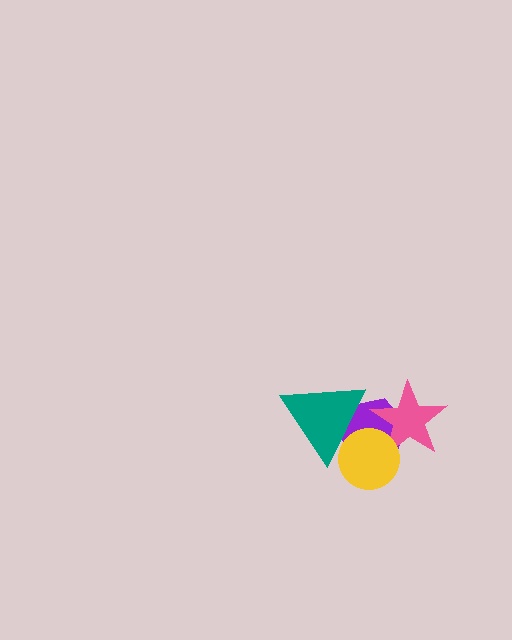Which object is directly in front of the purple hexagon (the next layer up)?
The pink star is directly in front of the purple hexagon.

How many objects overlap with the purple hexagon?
3 objects overlap with the purple hexagon.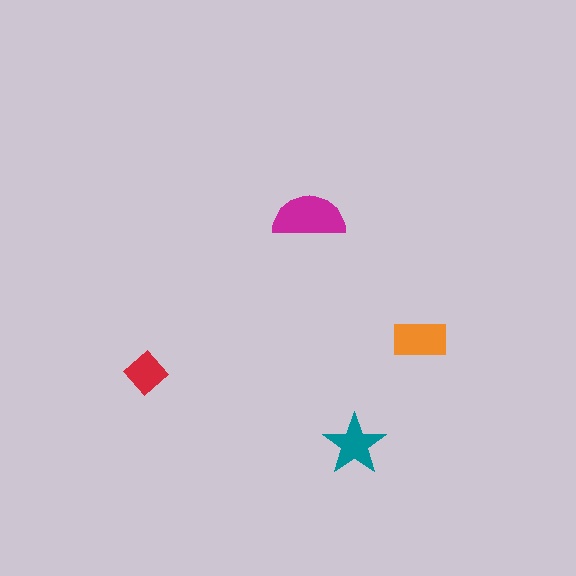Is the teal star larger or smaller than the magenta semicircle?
Smaller.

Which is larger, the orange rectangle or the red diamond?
The orange rectangle.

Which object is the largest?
The magenta semicircle.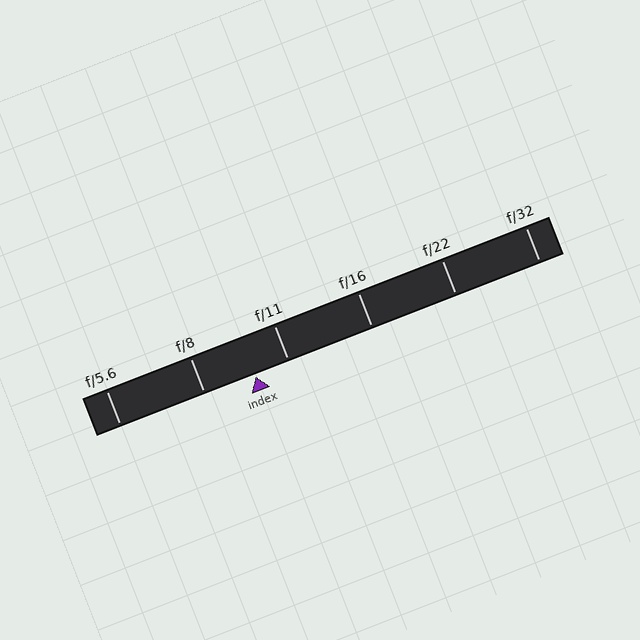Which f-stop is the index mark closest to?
The index mark is closest to f/11.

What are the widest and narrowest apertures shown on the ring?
The widest aperture shown is f/5.6 and the narrowest is f/32.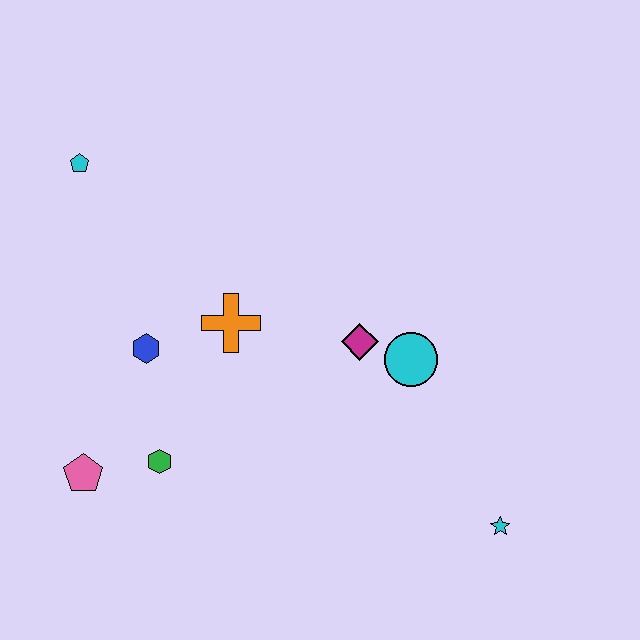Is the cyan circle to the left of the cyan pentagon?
No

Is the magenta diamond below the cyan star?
No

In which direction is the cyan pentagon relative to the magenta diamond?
The cyan pentagon is to the left of the magenta diamond.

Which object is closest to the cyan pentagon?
The blue hexagon is closest to the cyan pentagon.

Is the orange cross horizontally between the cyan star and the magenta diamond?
No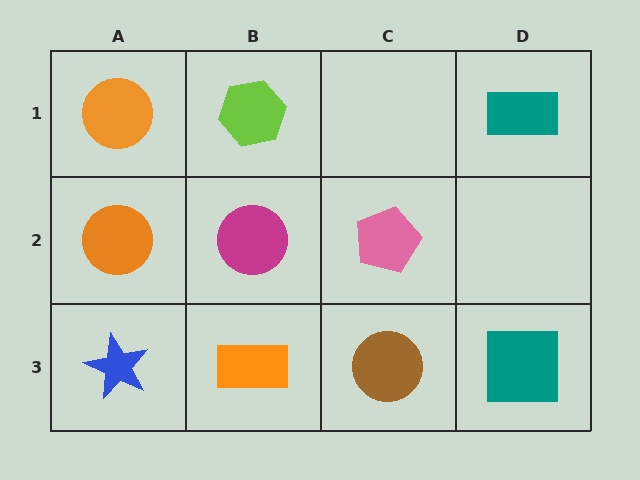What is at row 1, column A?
An orange circle.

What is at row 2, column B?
A magenta circle.